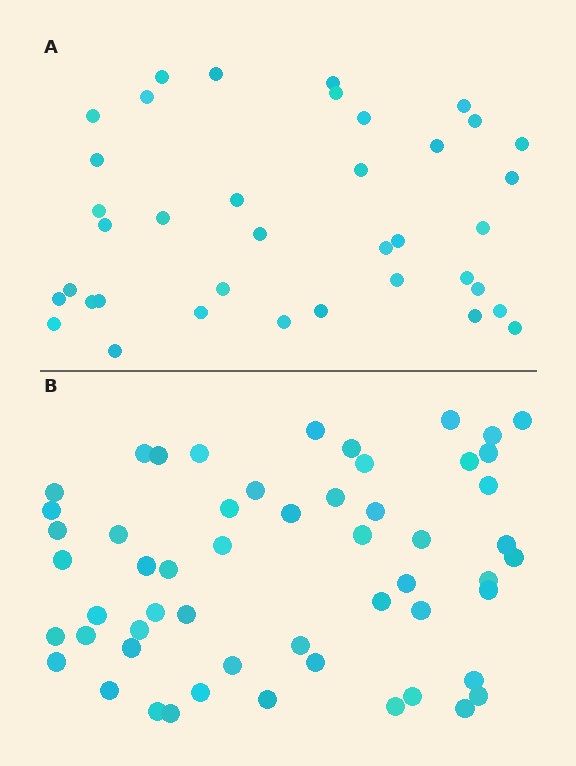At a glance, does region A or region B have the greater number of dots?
Region B (the bottom region) has more dots.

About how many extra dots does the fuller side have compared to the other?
Region B has approximately 15 more dots than region A.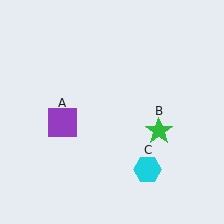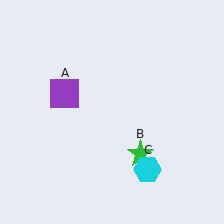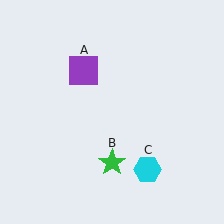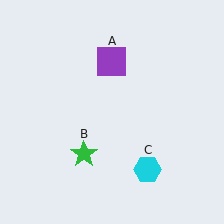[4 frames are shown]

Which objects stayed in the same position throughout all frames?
Cyan hexagon (object C) remained stationary.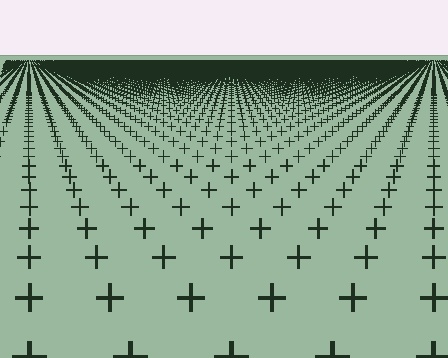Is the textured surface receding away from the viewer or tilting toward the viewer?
The surface is receding away from the viewer. Texture elements get smaller and denser toward the top.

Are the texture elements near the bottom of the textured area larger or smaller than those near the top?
Larger. Near the bottom, elements are closer to the viewer and appear at a bigger on-screen size.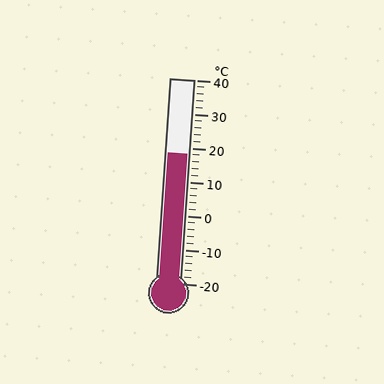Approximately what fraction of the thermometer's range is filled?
The thermometer is filled to approximately 65% of its range.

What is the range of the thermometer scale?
The thermometer scale ranges from -20°C to 40°C.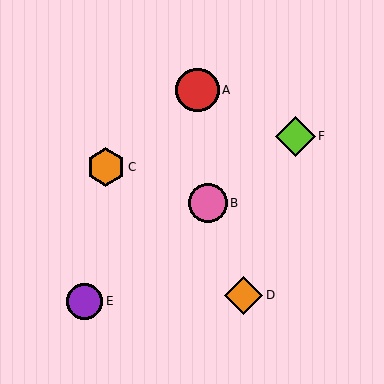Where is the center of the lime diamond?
The center of the lime diamond is at (295, 136).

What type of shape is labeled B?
Shape B is a pink circle.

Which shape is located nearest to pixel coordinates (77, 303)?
The purple circle (labeled E) at (85, 301) is nearest to that location.